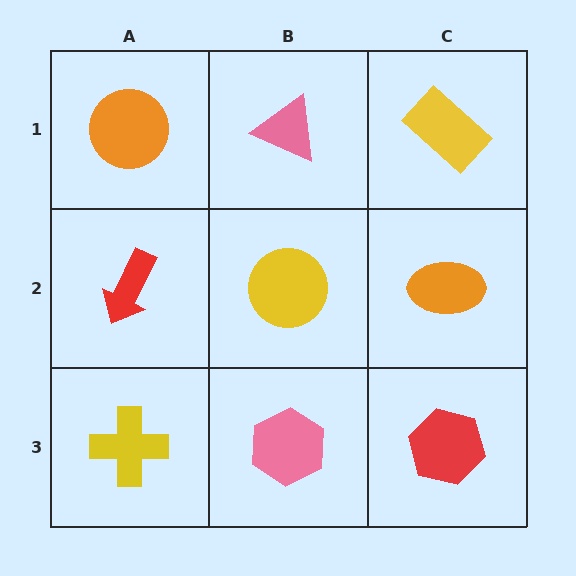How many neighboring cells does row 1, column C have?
2.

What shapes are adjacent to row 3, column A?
A red arrow (row 2, column A), a pink hexagon (row 3, column B).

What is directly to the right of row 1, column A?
A pink triangle.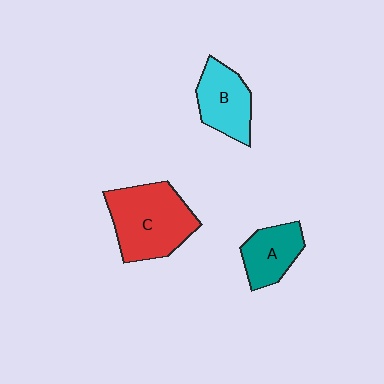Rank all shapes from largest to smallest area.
From largest to smallest: C (red), B (cyan), A (teal).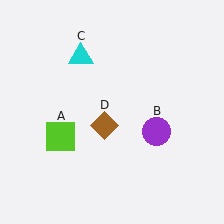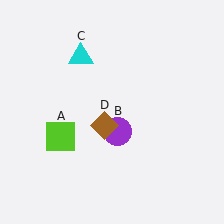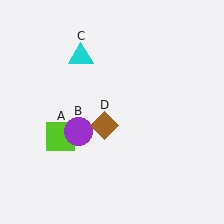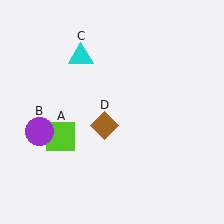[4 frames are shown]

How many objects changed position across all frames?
1 object changed position: purple circle (object B).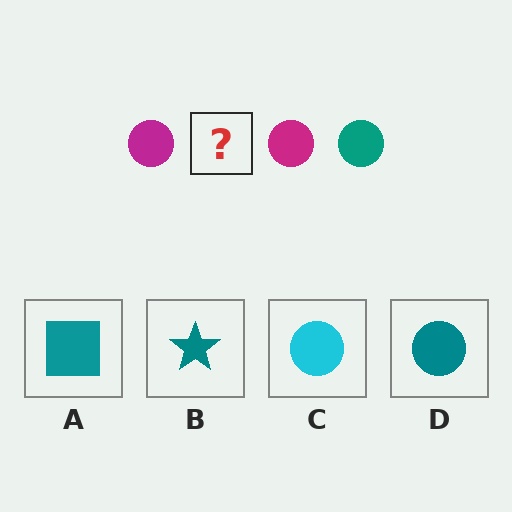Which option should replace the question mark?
Option D.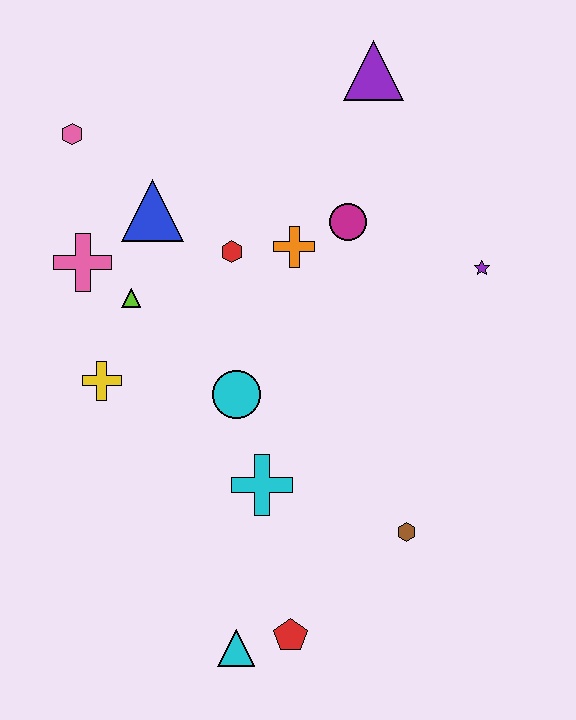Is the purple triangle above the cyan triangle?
Yes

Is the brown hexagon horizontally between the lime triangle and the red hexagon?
No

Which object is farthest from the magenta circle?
The cyan triangle is farthest from the magenta circle.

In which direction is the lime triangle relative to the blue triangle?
The lime triangle is below the blue triangle.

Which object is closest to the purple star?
The magenta circle is closest to the purple star.